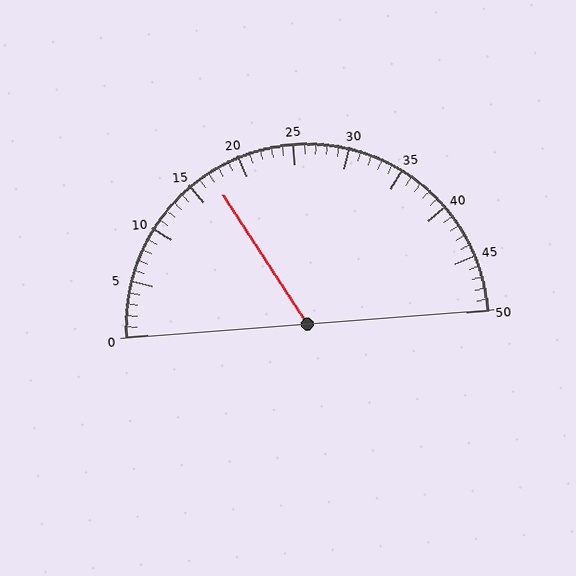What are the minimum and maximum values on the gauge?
The gauge ranges from 0 to 50.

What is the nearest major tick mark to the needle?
The nearest major tick mark is 15.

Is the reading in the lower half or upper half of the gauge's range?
The reading is in the lower half of the range (0 to 50).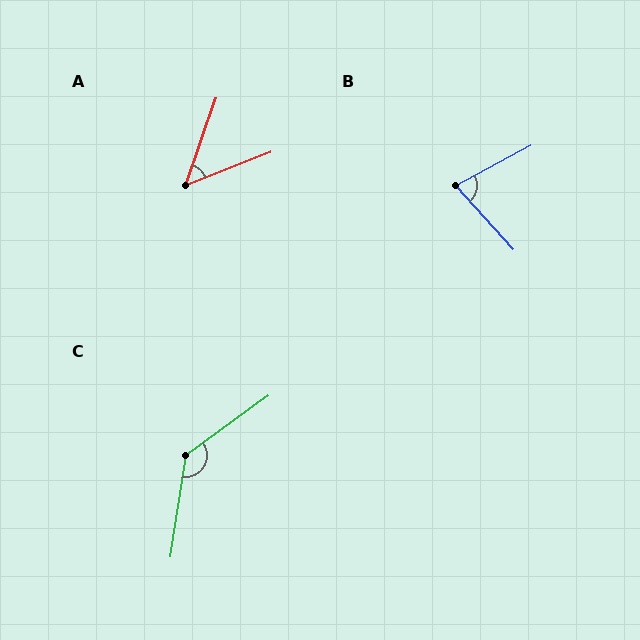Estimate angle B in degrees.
Approximately 76 degrees.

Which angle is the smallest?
A, at approximately 49 degrees.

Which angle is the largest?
C, at approximately 135 degrees.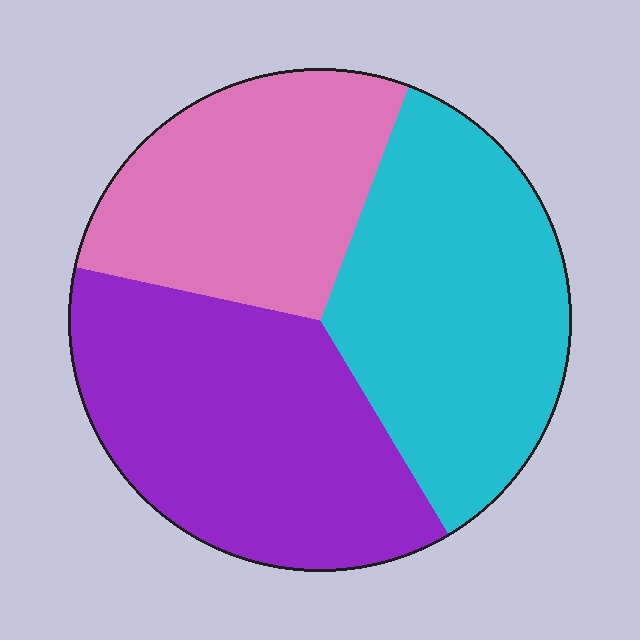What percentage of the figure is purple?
Purple covers around 35% of the figure.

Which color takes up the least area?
Pink, at roughly 25%.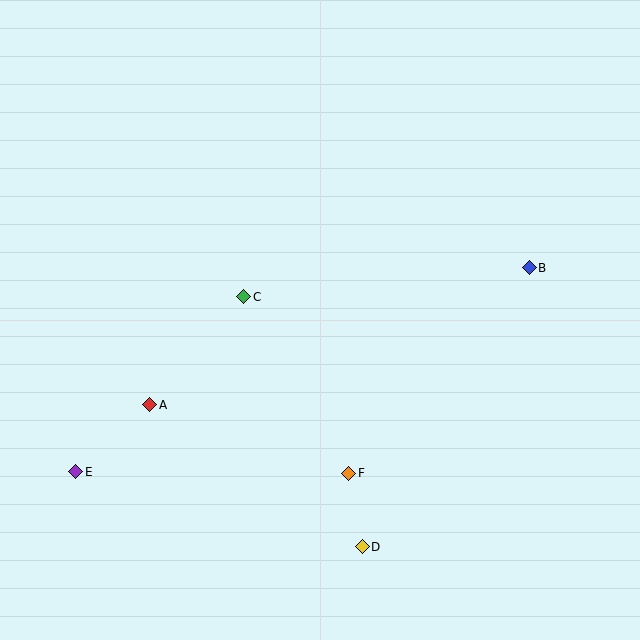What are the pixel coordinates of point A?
Point A is at (150, 405).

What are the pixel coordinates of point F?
Point F is at (349, 473).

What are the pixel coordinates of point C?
Point C is at (244, 297).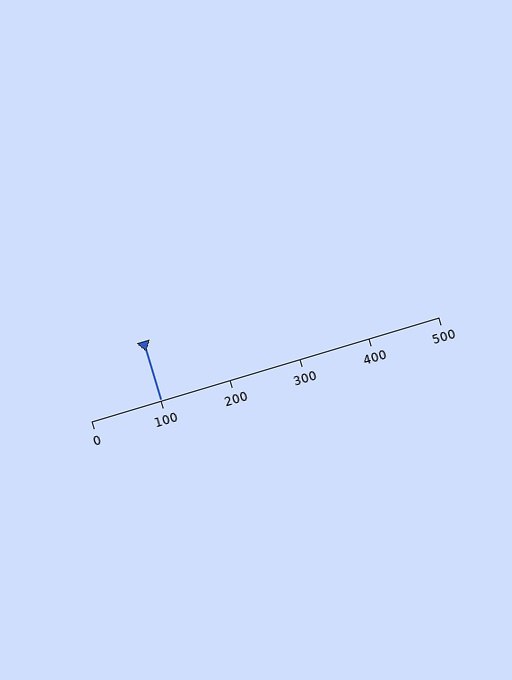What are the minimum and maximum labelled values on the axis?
The axis runs from 0 to 500.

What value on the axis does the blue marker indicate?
The marker indicates approximately 100.